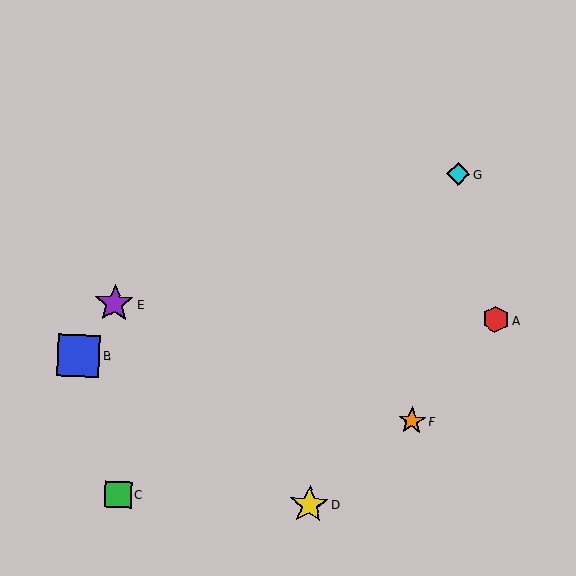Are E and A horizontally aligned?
Yes, both are at y≈303.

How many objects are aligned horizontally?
2 objects (A, E) are aligned horizontally.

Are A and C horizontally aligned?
No, A is at y≈319 and C is at y≈494.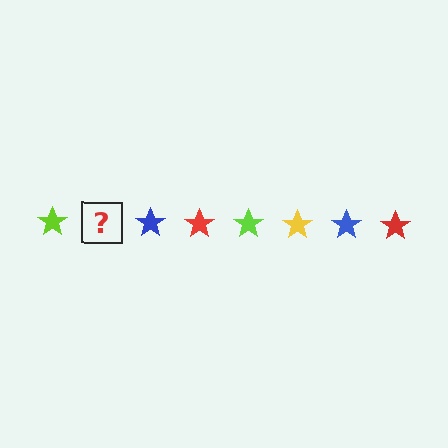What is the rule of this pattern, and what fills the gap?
The rule is that the pattern cycles through lime, yellow, blue, red stars. The gap should be filled with a yellow star.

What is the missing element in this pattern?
The missing element is a yellow star.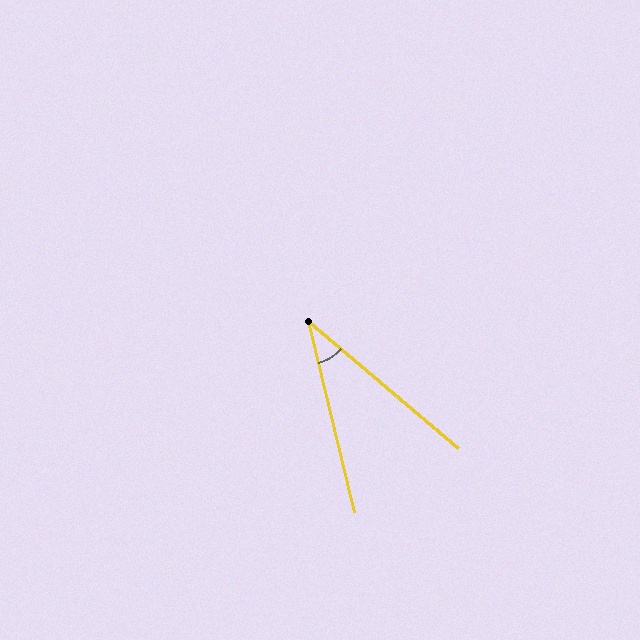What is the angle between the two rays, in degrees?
Approximately 36 degrees.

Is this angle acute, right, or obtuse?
It is acute.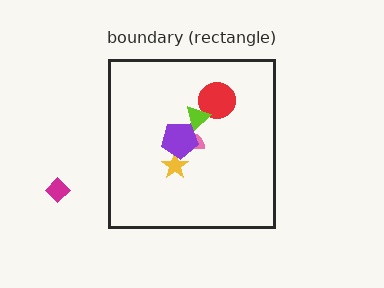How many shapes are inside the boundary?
5 inside, 1 outside.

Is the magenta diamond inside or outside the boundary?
Outside.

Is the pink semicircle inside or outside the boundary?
Inside.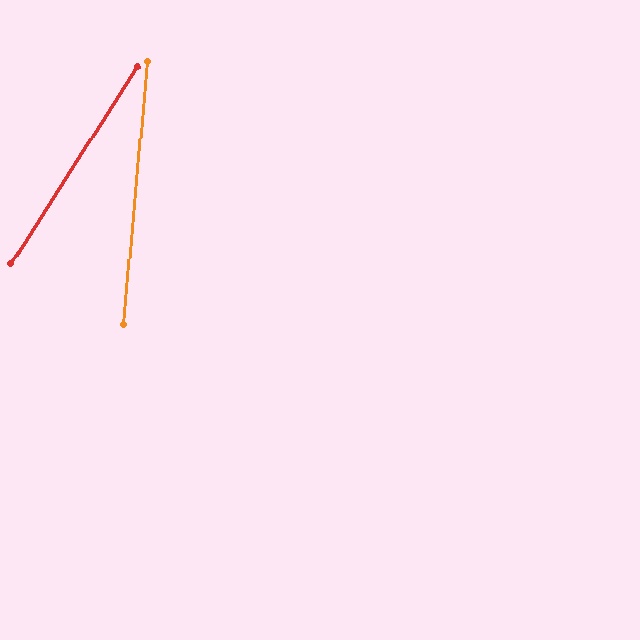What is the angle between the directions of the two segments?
Approximately 27 degrees.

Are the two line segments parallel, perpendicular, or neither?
Neither parallel nor perpendicular — they differ by about 27°.